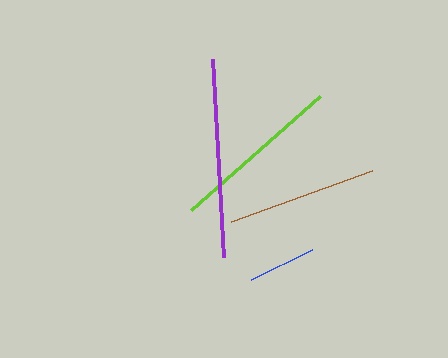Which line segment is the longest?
The purple line is the longest at approximately 198 pixels.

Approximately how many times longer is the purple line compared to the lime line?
The purple line is approximately 1.2 times the length of the lime line.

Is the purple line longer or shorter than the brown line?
The purple line is longer than the brown line.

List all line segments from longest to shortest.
From longest to shortest: purple, lime, brown, blue.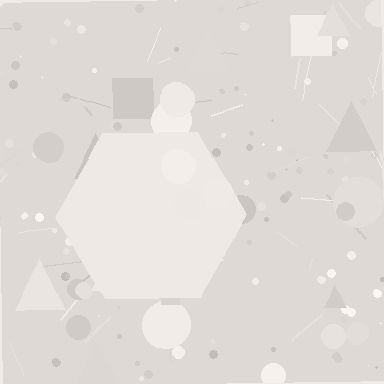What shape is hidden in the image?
A hexagon is hidden in the image.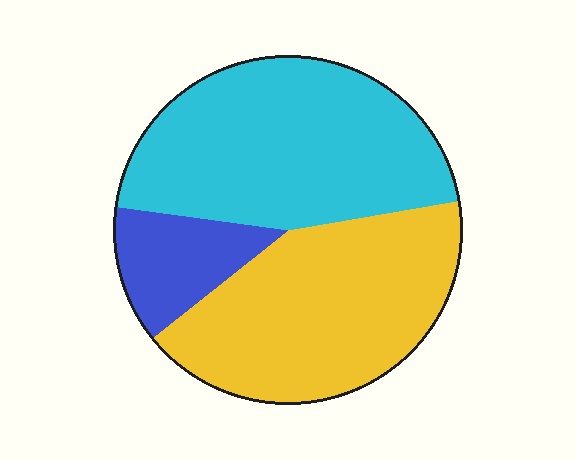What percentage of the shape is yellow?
Yellow covers around 40% of the shape.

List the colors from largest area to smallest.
From largest to smallest: cyan, yellow, blue.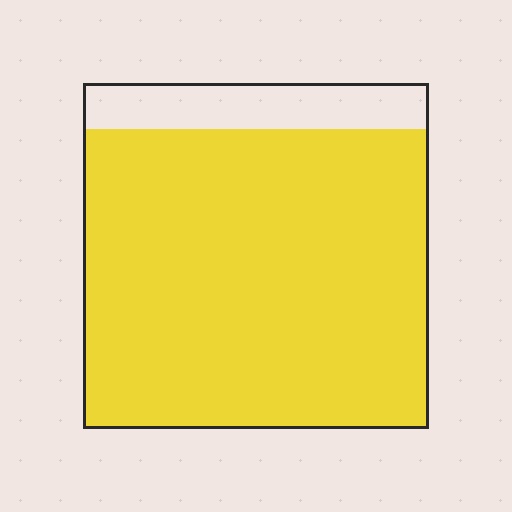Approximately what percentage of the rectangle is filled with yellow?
Approximately 85%.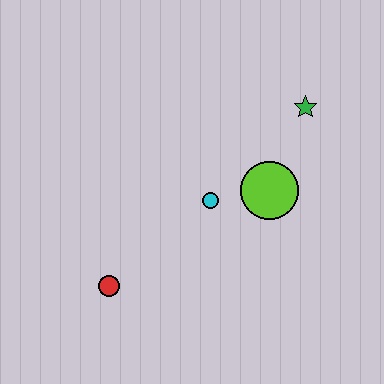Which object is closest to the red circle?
The cyan circle is closest to the red circle.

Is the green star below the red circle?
No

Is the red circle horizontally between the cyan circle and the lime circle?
No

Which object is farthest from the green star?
The red circle is farthest from the green star.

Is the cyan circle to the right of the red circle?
Yes